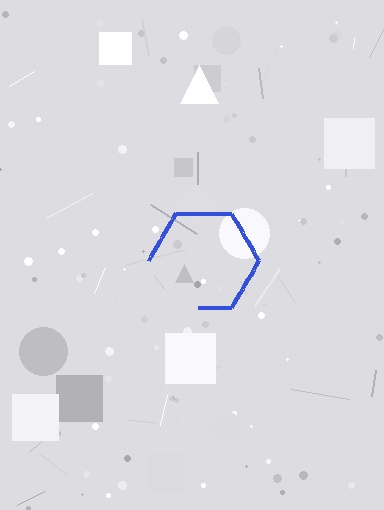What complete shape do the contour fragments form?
The contour fragments form a hexagon.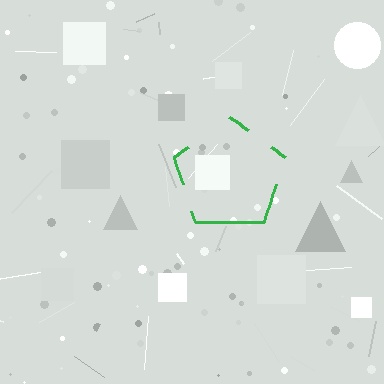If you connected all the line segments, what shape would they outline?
They would outline a pentagon.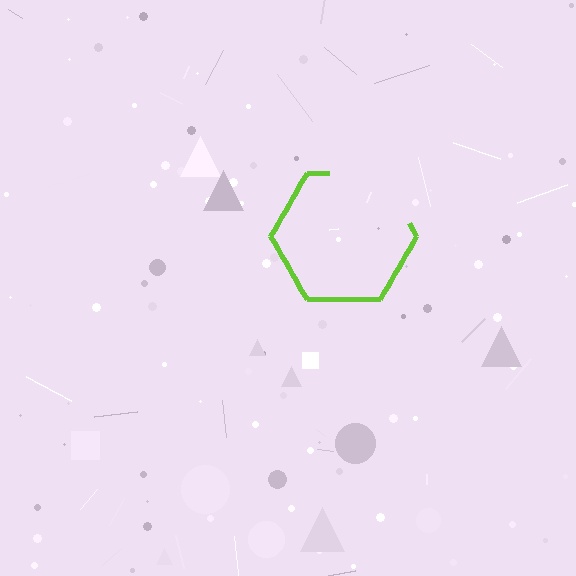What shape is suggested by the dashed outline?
The dashed outline suggests a hexagon.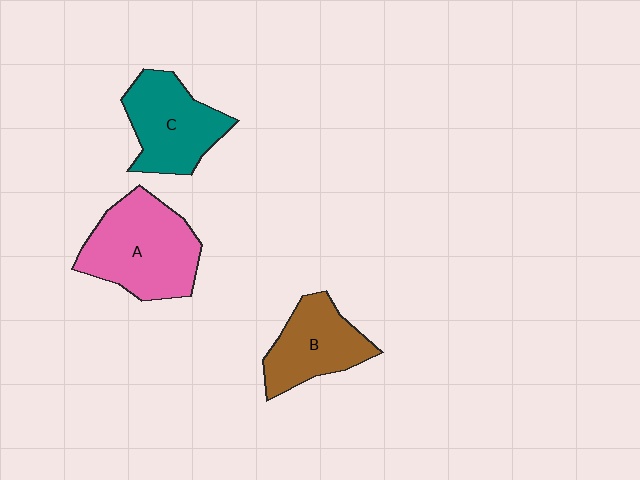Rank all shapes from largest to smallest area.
From largest to smallest: A (pink), C (teal), B (brown).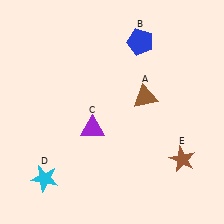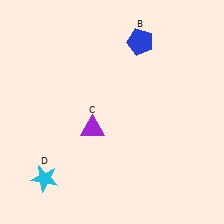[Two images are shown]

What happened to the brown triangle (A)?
The brown triangle (A) was removed in Image 2. It was in the top-right area of Image 1.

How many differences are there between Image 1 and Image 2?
There are 2 differences between the two images.